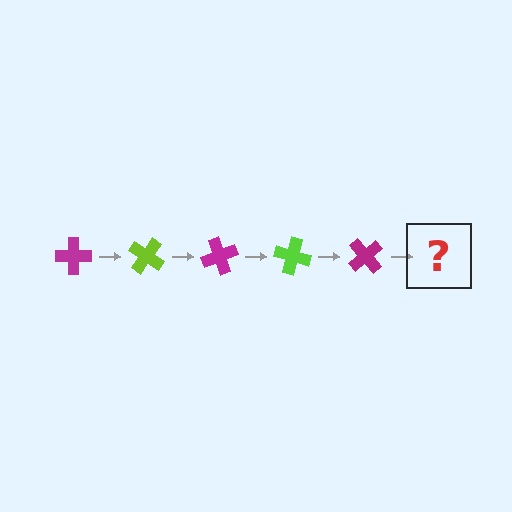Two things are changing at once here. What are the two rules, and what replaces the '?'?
The two rules are that it rotates 35 degrees each step and the color cycles through magenta and lime. The '?' should be a lime cross, rotated 175 degrees from the start.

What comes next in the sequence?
The next element should be a lime cross, rotated 175 degrees from the start.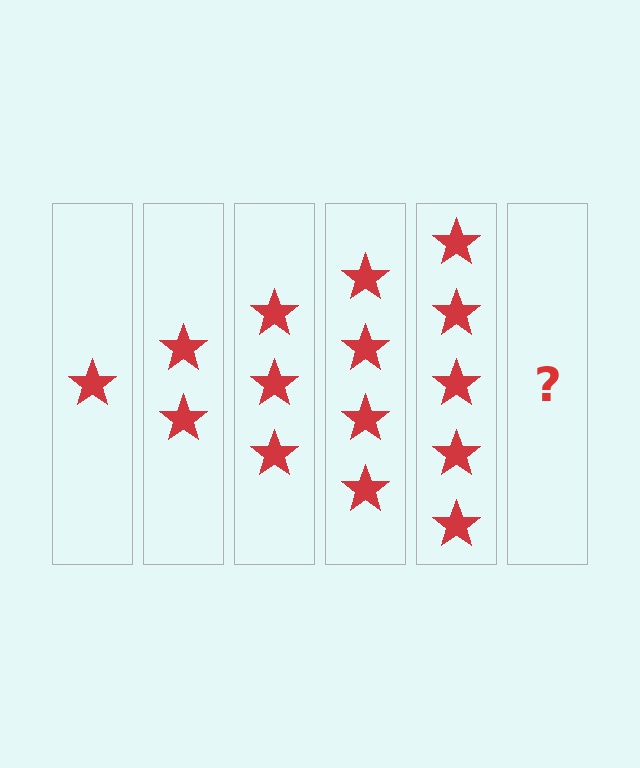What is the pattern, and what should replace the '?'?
The pattern is that each step adds one more star. The '?' should be 6 stars.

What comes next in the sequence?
The next element should be 6 stars.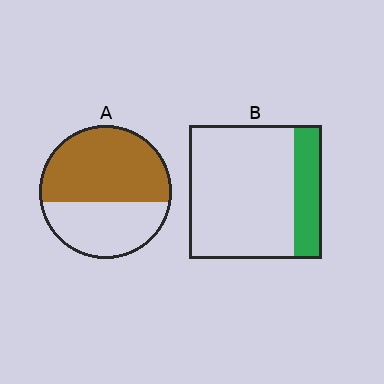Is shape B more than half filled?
No.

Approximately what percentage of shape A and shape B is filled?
A is approximately 60% and B is approximately 20%.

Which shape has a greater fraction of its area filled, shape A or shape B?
Shape A.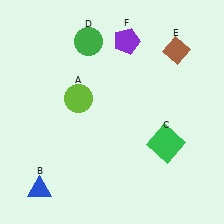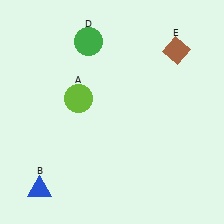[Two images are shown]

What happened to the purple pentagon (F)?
The purple pentagon (F) was removed in Image 2. It was in the top-right area of Image 1.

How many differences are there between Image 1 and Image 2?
There are 2 differences between the two images.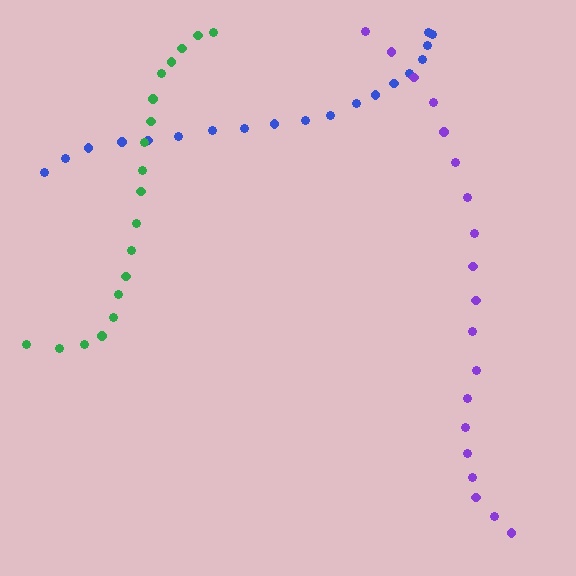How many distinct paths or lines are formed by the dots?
There are 3 distinct paths.